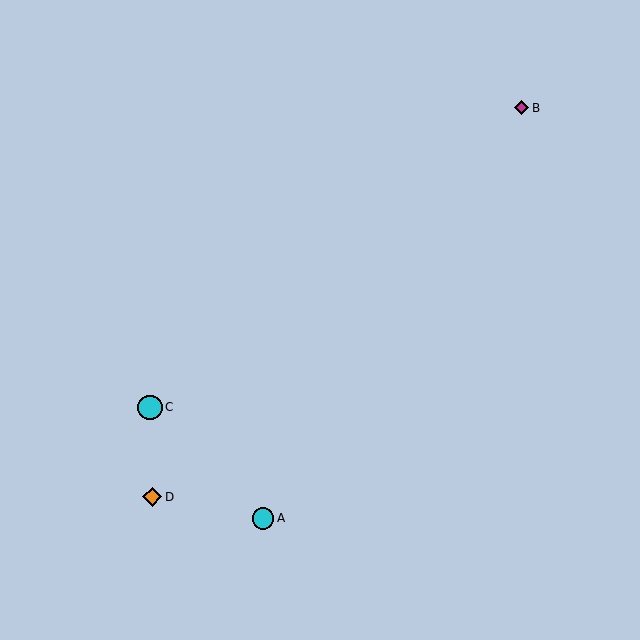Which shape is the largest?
The cyan circle (labeled C) is the largest.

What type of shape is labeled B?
Shape B is a magenta diamond.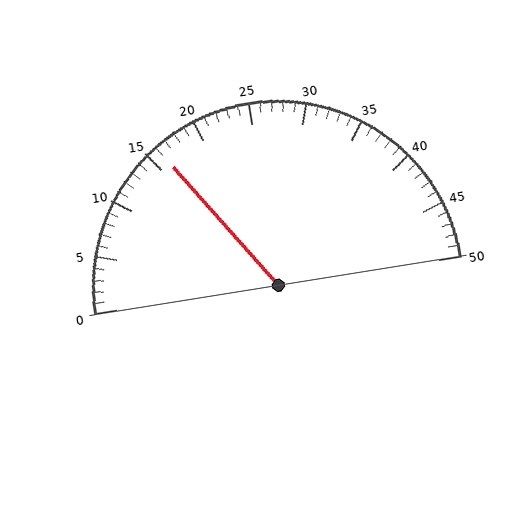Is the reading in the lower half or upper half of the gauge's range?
The reading is in the lower half of the range (0 to 50).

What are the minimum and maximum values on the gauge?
The gauge ranges from 0 to 50.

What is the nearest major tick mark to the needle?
The nearest major tick mark is 15.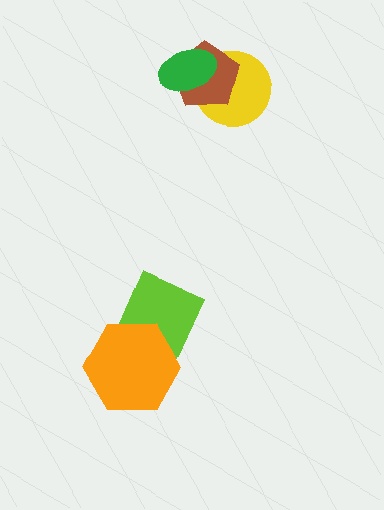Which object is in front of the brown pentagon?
The green ellipse is in front of the brown pentagon.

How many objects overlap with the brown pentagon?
2 objects overlap with the brown pentagon.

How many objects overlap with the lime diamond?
1 object overlaps with the lime diamond.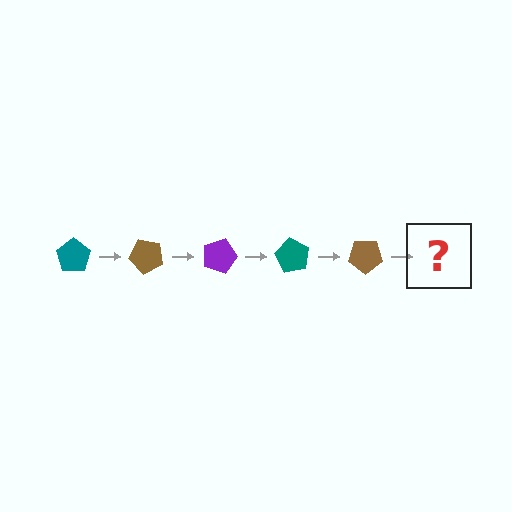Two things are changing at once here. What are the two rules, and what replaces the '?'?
The two rules are that it rotates 45 degrees each step and the color cycles through teal, brown, and purple. The '?' should be a purple pentagon, rotated 225 degrees from the start.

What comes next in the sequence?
The next element should be a purple pentagon, rotated 225 degrees from the start.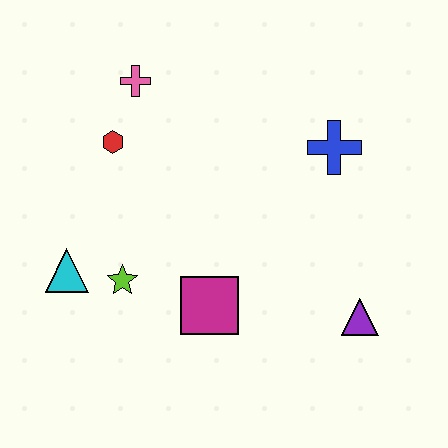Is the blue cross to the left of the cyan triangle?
No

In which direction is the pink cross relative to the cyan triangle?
The pink cross is above the cyan triangle.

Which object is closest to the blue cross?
The purple triangle is closest to the blue cross.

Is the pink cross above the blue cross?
Yes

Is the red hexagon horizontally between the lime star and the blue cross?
No